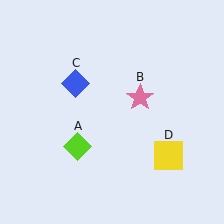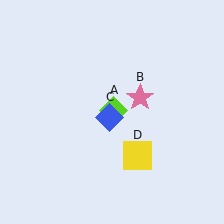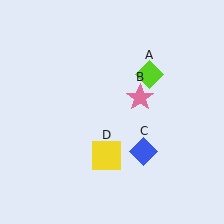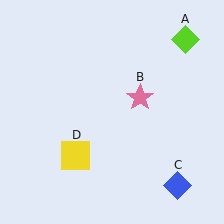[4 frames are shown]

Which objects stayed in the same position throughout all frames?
Pink star (object B) remained stationary.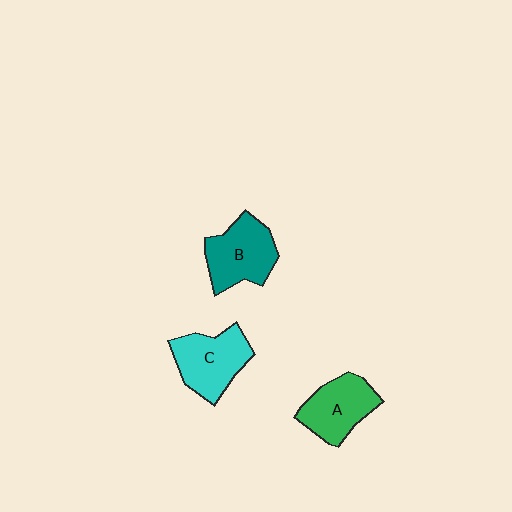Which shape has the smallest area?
Shape A (green).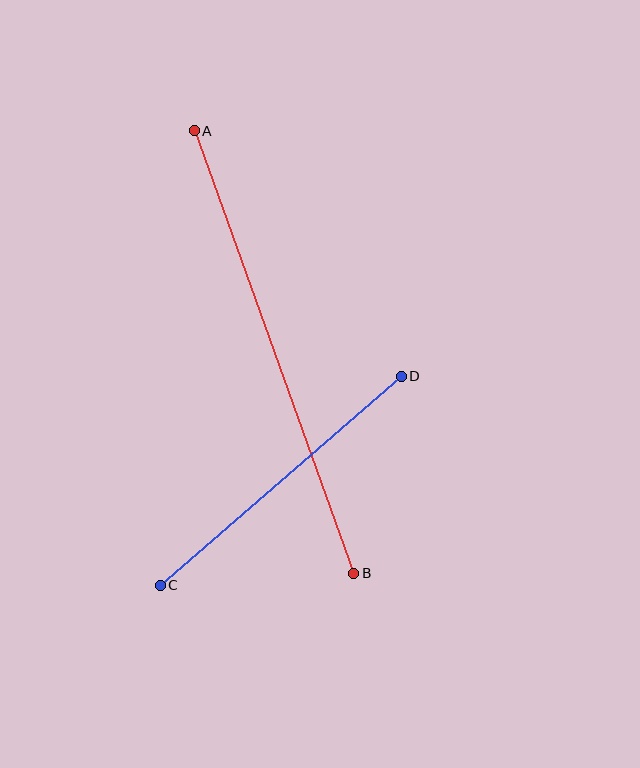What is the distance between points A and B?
The distance is approximately 470 pixels.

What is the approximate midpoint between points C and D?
The midpoint is at approximately (281, 481) pixels.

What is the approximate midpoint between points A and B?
The midpoint is at approximately (274, 352) pixels.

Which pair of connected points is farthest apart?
Points A and B are farthest apart.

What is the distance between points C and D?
The distance is approximately 319 pixels.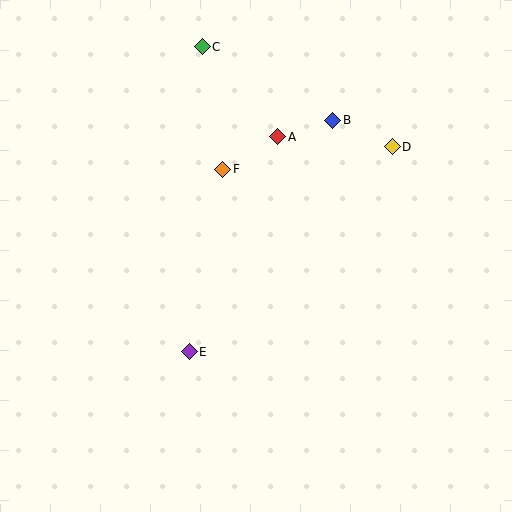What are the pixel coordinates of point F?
Point F is at (223, 169).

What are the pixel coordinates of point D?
Point D is at (392, 147).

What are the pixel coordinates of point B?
Point B is at (333, 120).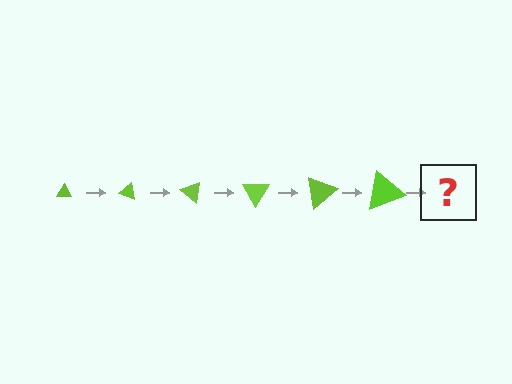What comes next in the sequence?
The next element should be a triangle, larger than the previous one and rotated 120 degrees from the start.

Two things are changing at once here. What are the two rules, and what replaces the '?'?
The two rules are that the triangle grows larger each step and it rotates 20 degrees each step. The '?' should be a triangle, larger than the previous one and rotated 120 degrees from the start.